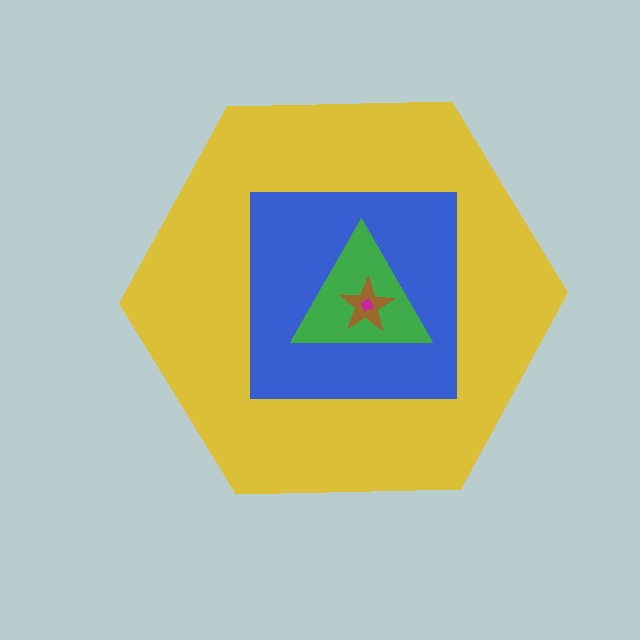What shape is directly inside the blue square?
The green triangle.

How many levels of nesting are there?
5.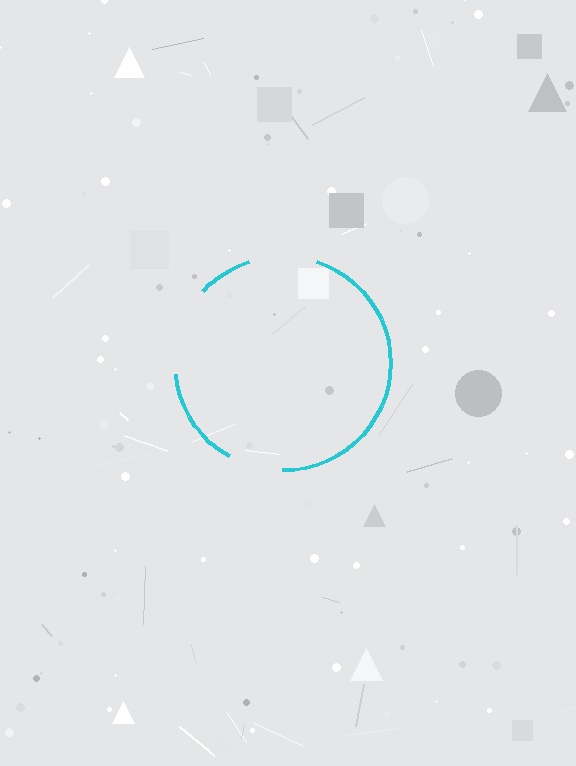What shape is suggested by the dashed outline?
The dashed outline suggests a circle.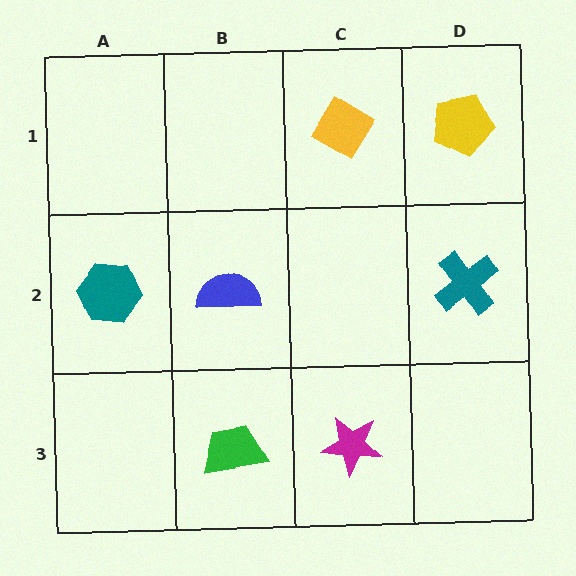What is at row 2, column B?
A blue semicircle.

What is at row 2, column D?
A teal cross.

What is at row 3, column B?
A green trapezoid.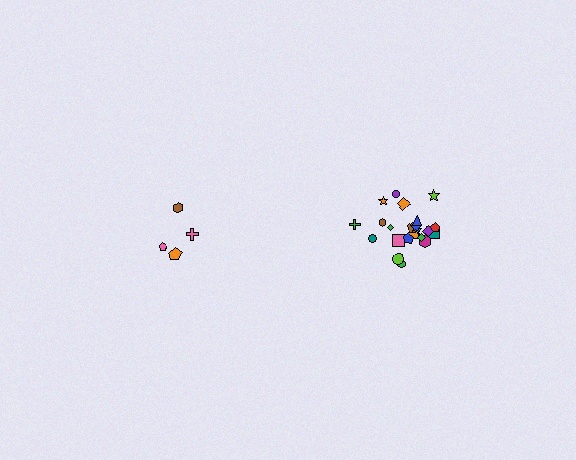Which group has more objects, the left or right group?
The right group.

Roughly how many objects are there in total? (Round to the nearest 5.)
Roughly 25 objects in total.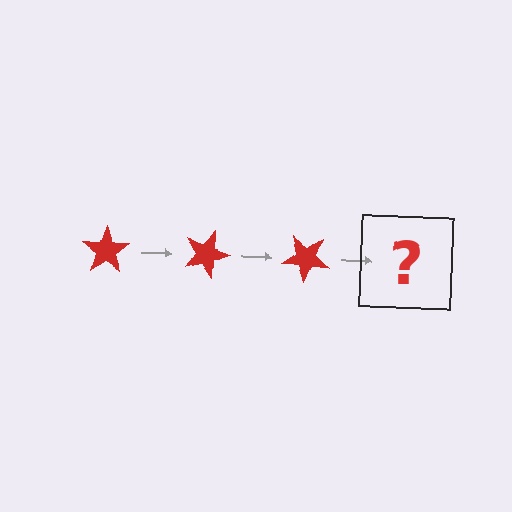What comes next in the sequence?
The next element should be a red star rotated 60 degrees.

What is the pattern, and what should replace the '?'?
The pattern is that the star rotates 20 degrees each step. The '?' should be a red star rotated 60 degrees.